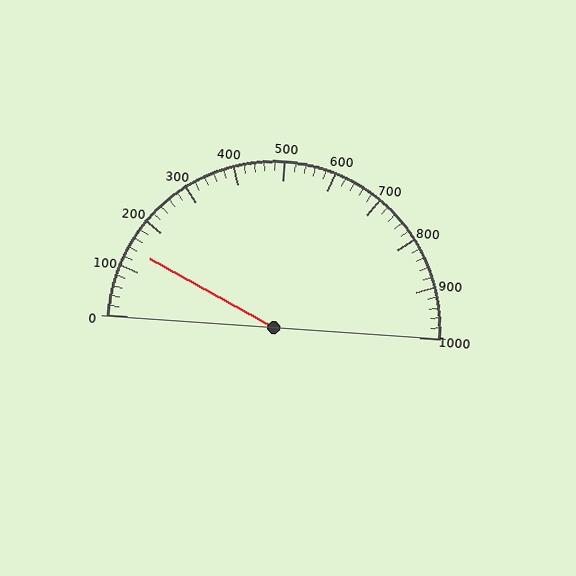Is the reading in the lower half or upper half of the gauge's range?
The reading is in the lower half of the range (0 to 1000).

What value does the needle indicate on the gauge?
The needle indicates approximately 140.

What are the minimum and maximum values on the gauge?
The gauge ranges from 0 to 1000.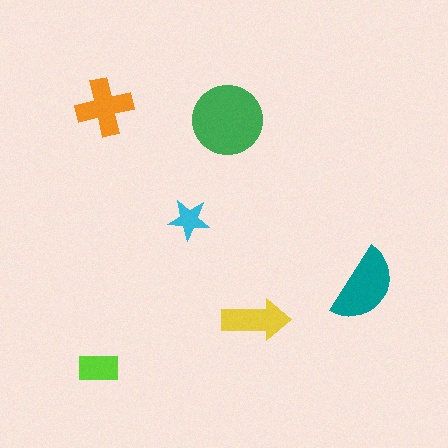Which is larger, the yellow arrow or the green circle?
The green circle.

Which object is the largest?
The green circle.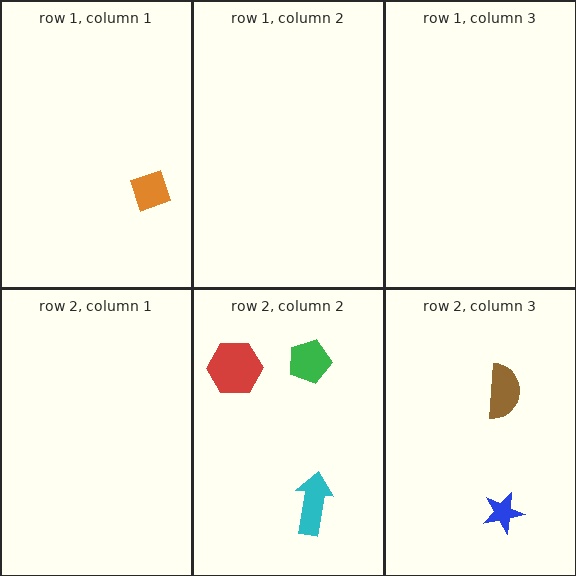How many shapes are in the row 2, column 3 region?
2.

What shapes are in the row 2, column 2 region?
The red hexagon, the cyan arrow, the green pentagon.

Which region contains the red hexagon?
The row 2, column 2 region.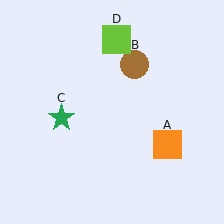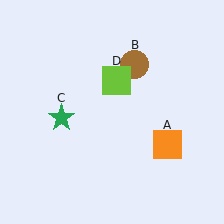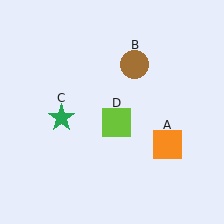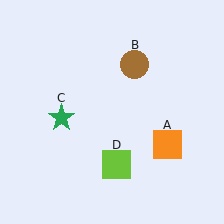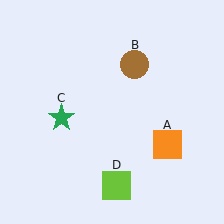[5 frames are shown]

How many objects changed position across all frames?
1 object changed position: lime square (object D).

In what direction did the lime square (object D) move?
The lime square (object D) moved down.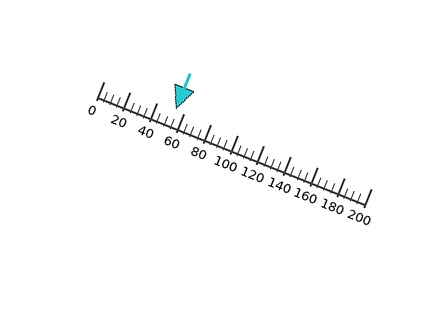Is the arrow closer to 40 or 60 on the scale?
The arrow is closer to 60.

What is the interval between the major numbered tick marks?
The major tick marks are spaced 20 units apart.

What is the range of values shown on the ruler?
The ruler shows values from 0 to 200.